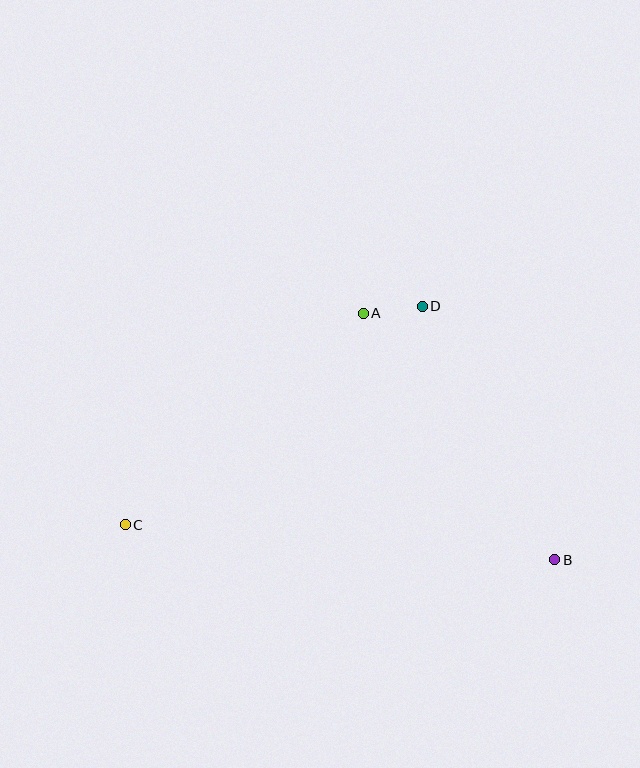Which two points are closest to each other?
Points A and D are closest to each other.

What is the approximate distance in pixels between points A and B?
The distance between A and B is approximately 312 pixels.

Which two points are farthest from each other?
Points B and C are farthest from each other.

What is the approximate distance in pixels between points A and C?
The distance between A and C is approximately 318 pixels.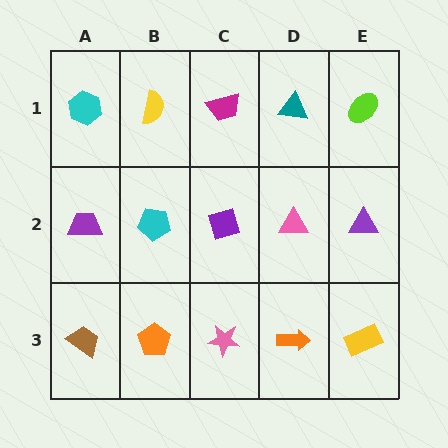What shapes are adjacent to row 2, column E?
A lime ellipse (row 1, column E), a yellow rectangle (row 3, column E), a pink triangle (row 2, column D).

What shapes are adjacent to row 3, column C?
A purple square (row 2, column C), an orange pentagon (row 3, column B), an orange arrow (row 3, column D).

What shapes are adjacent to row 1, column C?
A purple square (row 2, column C), a yellow semicircle (row 1, column B), a teal triangle (row 1, column D).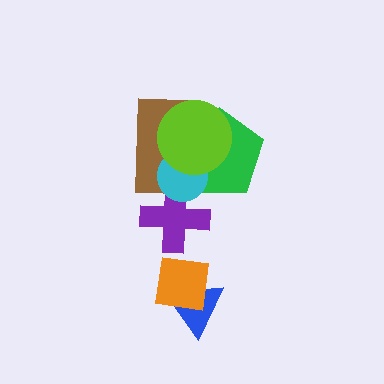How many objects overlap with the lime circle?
3 objects overlap with the lime circle.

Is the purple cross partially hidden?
Yes, it is partially covered by another shape.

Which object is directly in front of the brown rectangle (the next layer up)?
The cyan circle is directly in front of the brown rectangle.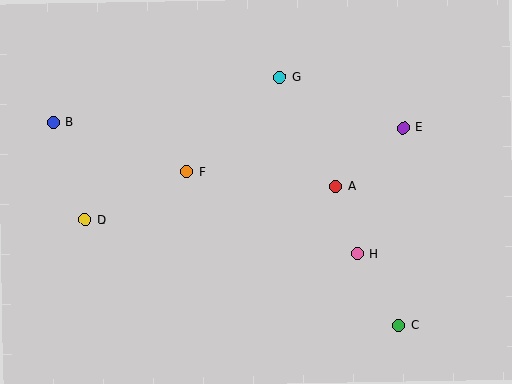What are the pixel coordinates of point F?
Point F is at (187, 172).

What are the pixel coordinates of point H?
Point H is at (357, 254).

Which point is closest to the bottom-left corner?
Point D is closest to the bottom-left corner.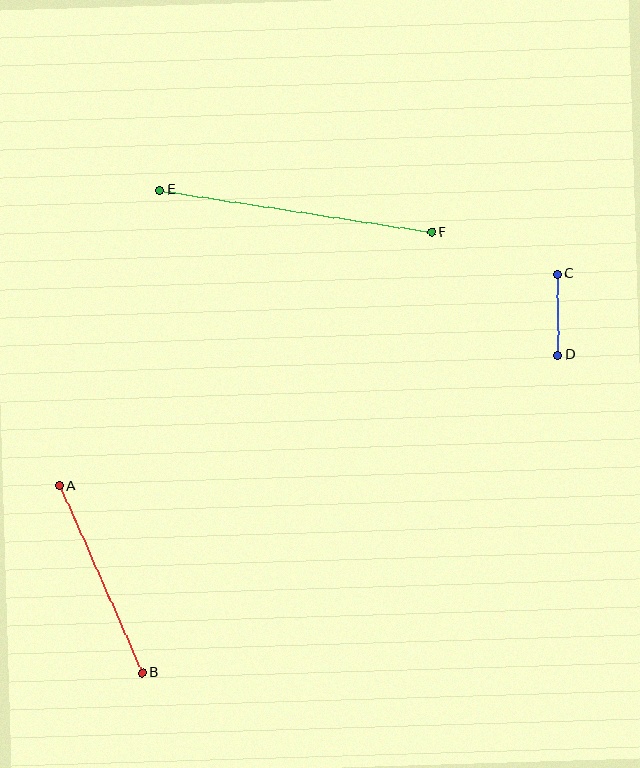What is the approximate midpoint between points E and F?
The midpoint is at approximately (296, 211) pixels.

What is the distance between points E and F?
The distance is approximately 275 pixels.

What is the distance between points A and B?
The distance is approximately 204 pixels.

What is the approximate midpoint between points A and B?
The midpoint is at approximately (100, 579) pixels.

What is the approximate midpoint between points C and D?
The midpoint is at approximately (557, 315) pixels.